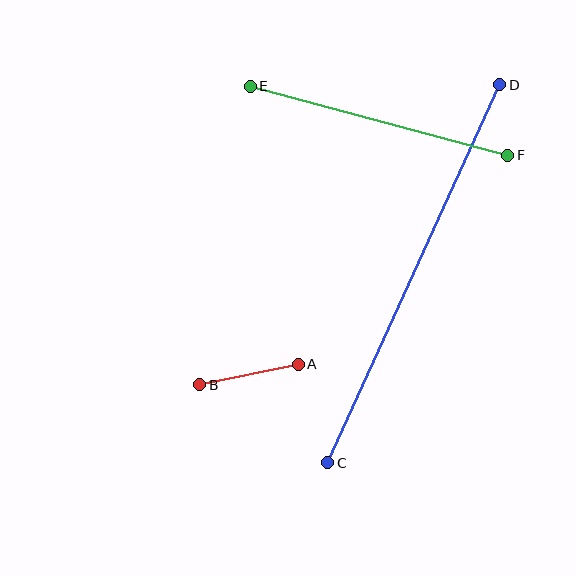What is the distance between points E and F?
The distance is approximately 267 pixels.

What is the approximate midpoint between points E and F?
The midpoint is at approximately (379, 121) pixels.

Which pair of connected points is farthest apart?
Points C and D are farthest apart.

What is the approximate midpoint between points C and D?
The midpoint is at approximately (414, 274) pixels.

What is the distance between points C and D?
The distance is approximately 415 pixels.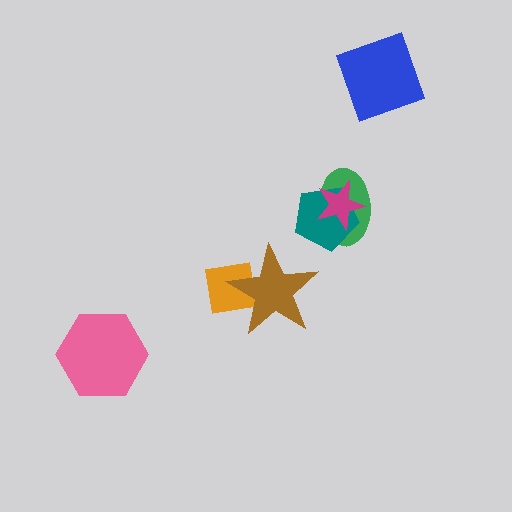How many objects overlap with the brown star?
1 object overlaps with the brown star.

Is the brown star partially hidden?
No, no other shape covers it.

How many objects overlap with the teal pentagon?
2 objects overlap with the teal pentagon.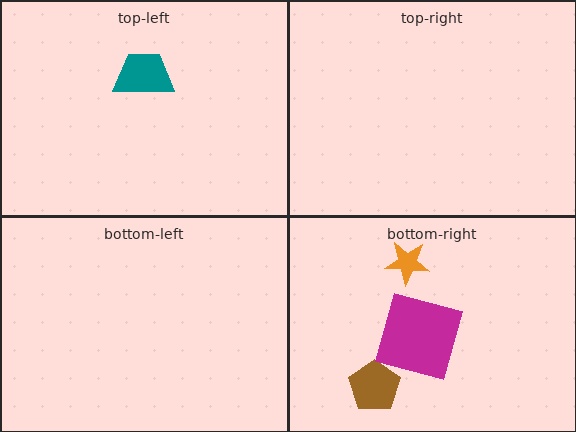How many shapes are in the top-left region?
1.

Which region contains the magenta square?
The bottom-right region.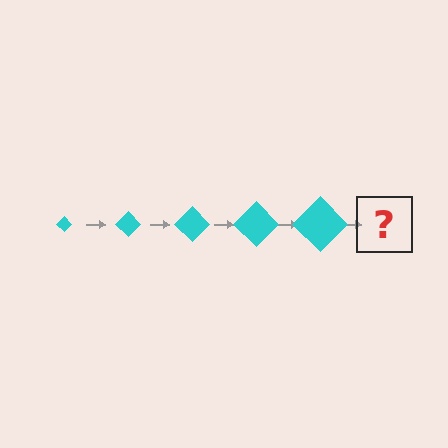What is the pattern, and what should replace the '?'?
The pattern is that the diamond gets progressively larger each step. The '?' should be a cyan diamond, larger than the previous one.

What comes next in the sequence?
The next element should be a cyan diamond, larger than the previous one.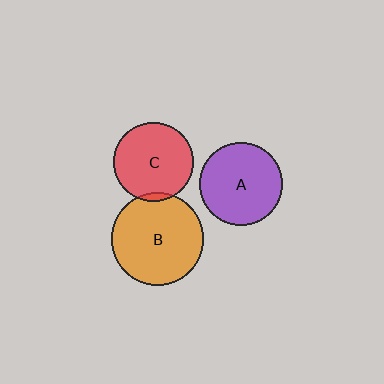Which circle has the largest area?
Circle B (orange).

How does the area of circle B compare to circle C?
Approximately 1.3 times.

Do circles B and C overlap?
Yes.